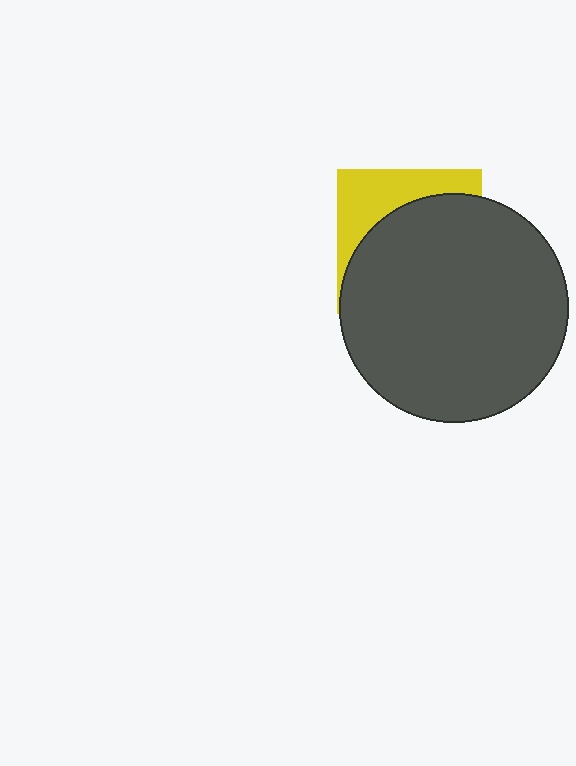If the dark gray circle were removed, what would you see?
You would see the complete yellow square.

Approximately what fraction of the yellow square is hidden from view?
Roughly 69% of the yellow square is hidden behind the dark gray circle.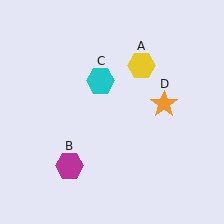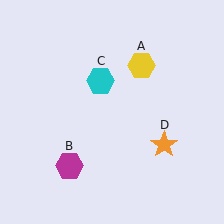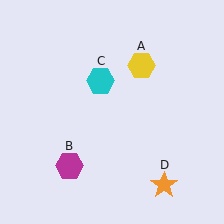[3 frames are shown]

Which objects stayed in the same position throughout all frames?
Yellow hexagon (object A) and magenta hexagon (object B) and cyan hexagon (object C) remained stationary.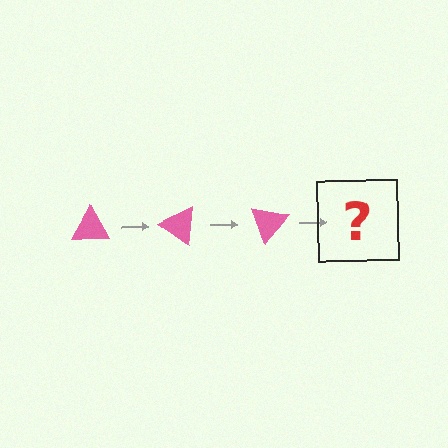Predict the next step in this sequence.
The next step is a pink triangle rotated 105 degrees.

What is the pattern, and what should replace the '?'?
The pattern is that the triangle rotates 35 degrees each step. The '?' should be a pink triangle rotated 105 degrees.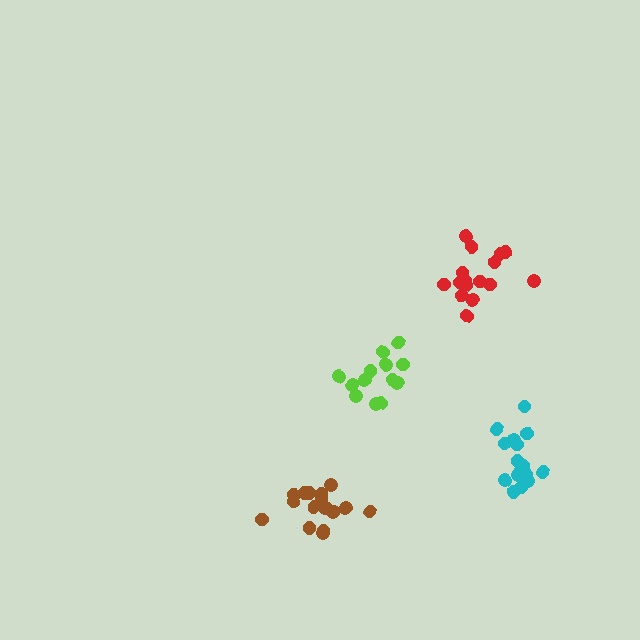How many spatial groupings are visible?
There are 4 spatial groupings.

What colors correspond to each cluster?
The clusters are colored: cyan, red, brown, lime.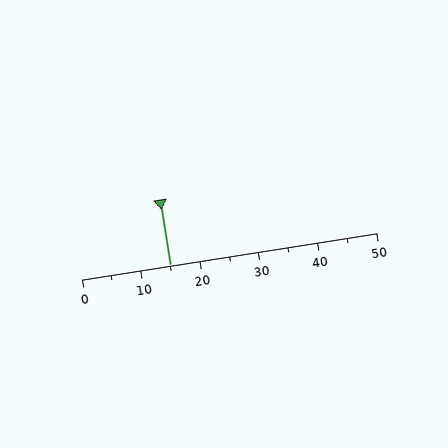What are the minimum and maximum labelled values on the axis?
The axis runs from 0 to 50.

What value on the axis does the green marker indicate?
The marker indicates approximately 15.